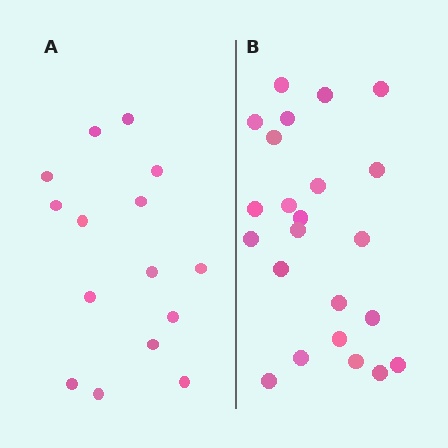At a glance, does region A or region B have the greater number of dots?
Region B (the right region) has more dots.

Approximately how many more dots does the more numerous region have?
Region B has roughly 8 or so more dots than region A.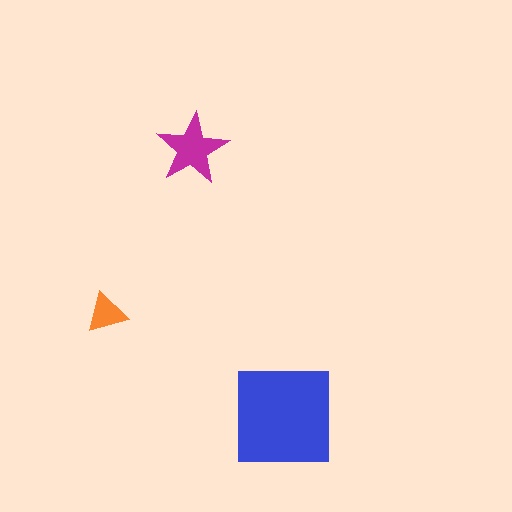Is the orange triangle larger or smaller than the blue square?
Smaller.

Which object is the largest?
The blue square.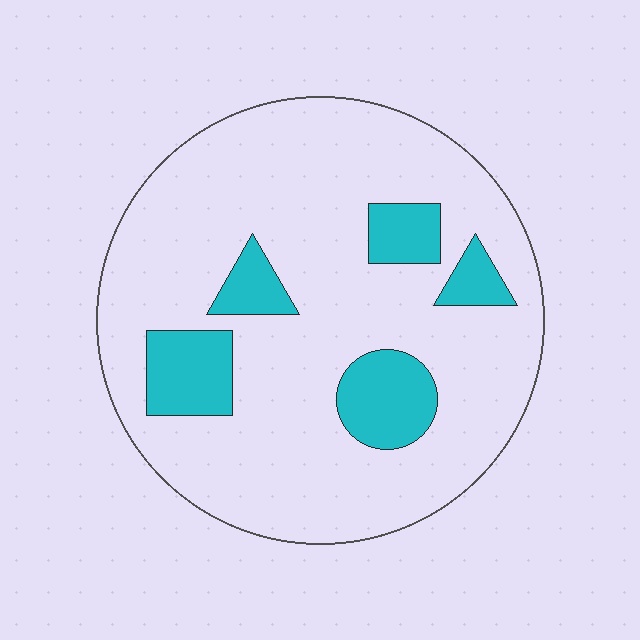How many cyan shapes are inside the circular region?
5.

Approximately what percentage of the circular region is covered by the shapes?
Approximately 15%.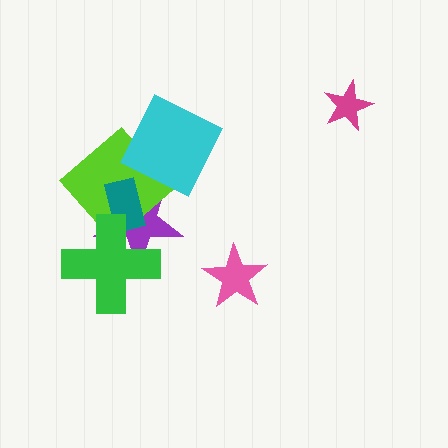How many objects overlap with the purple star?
3 objects overlap with the purple star.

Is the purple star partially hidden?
Yes, it is partially covered by another shape.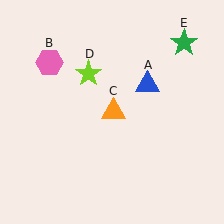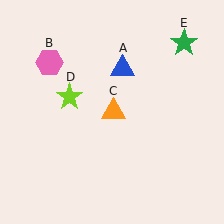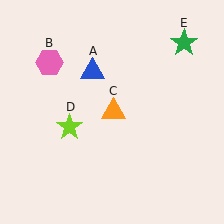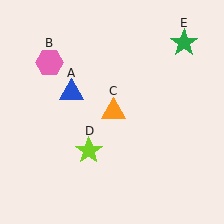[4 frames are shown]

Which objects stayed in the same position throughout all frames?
Pink hexagon (object B) and orange triangle (object C) and green star (object E) remained stationary.